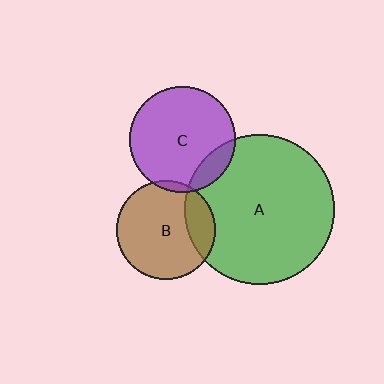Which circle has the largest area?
Circle A (green).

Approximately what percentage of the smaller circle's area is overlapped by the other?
Approximately 15%.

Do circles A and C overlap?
Yes.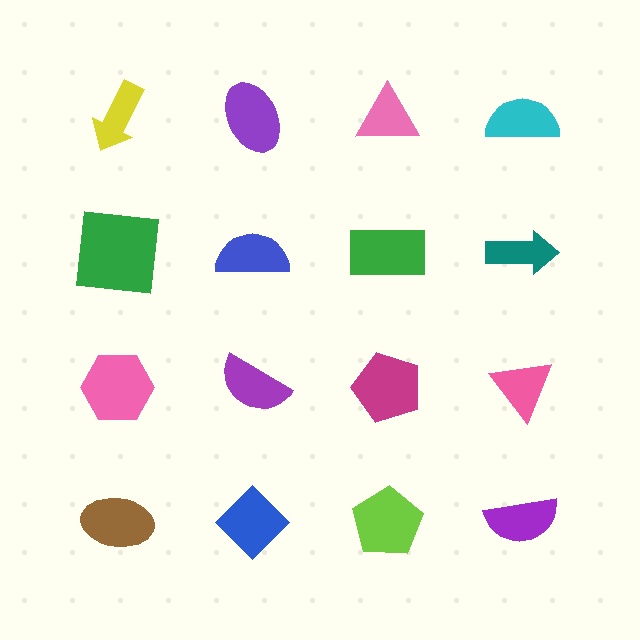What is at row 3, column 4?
A pink triangle.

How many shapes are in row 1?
4 shapes.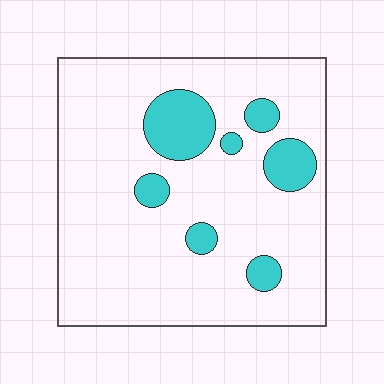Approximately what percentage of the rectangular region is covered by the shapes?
Approximately 15%.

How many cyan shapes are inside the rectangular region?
7.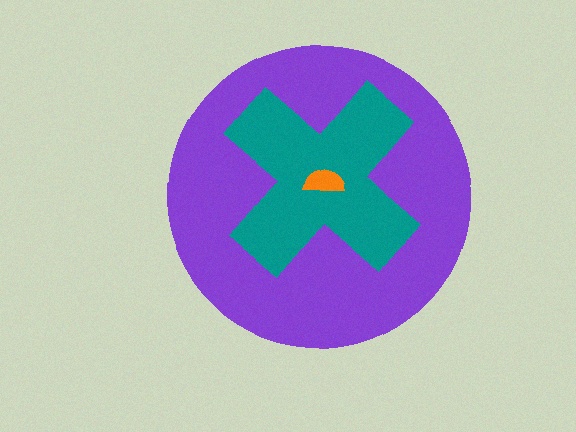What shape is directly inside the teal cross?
The orange semicircle.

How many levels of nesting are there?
3.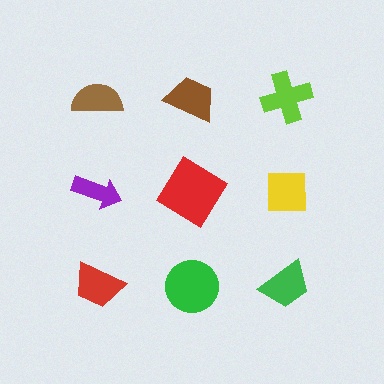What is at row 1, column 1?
A brown semicircle.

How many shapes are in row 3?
3 shapes.